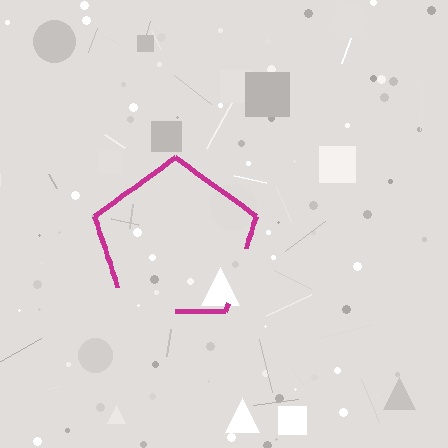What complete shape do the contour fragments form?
The contour fragments form a pentagon.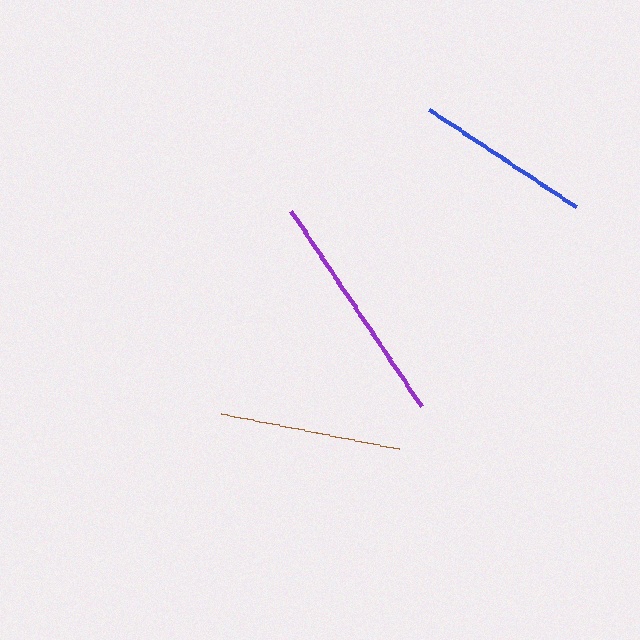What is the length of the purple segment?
The purple segment is approximately 235 pixels long.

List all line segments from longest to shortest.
From longest to shortest: purple, brown, blue.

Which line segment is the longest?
The purple line is the longest at approximately 235 pixels.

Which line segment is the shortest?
The blue line is the shortest at approximately 175 pixels.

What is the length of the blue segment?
The blue segment is approximately 175 pixels long.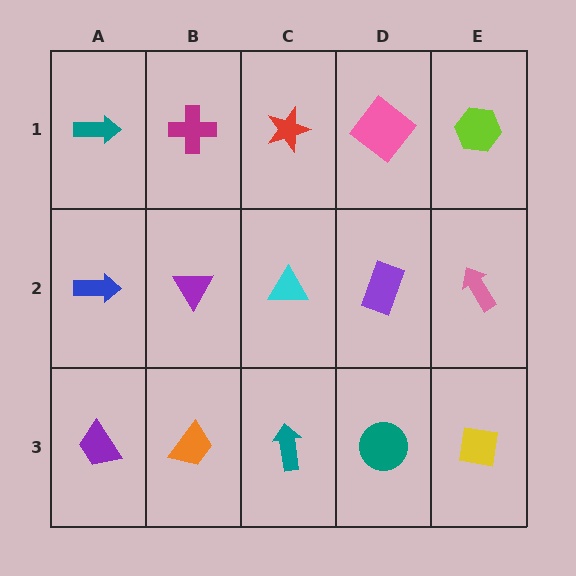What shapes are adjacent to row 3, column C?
A cyan triangle (row 2, column C), an orange trapezoid (row 3, column B), a teal circle (row 3, column D).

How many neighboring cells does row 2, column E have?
3.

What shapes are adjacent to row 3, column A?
A blue arrow (row 2, column A), an orange trapezoid (row 3, column B).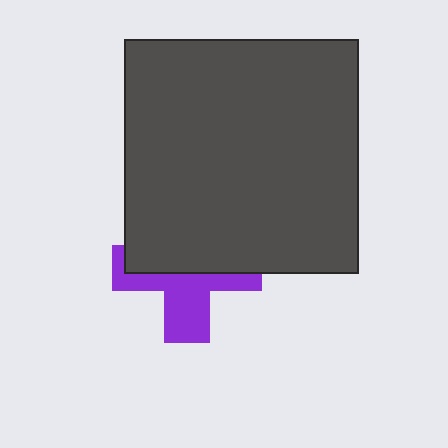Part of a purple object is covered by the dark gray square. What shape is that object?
It is a cross.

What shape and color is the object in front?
The object in front is a dark gray square.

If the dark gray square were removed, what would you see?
You would see the complete purple cross.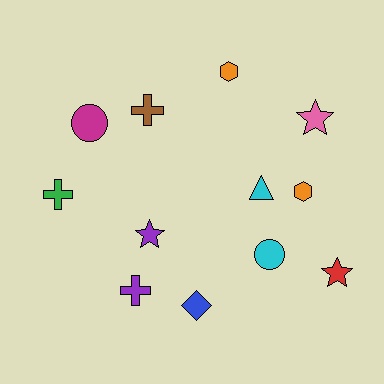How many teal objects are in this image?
There are no teal objects.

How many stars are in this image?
There are 3 stars.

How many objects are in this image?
There are 12 objects.